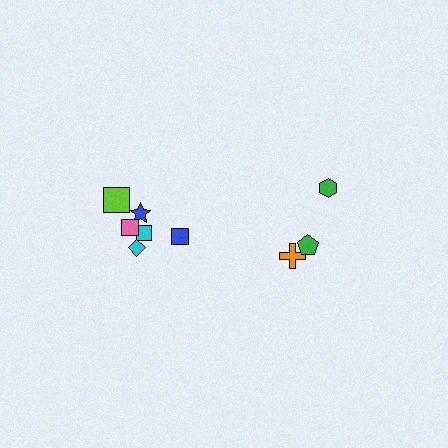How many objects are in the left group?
There are 6 objects.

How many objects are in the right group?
There are 3 objects.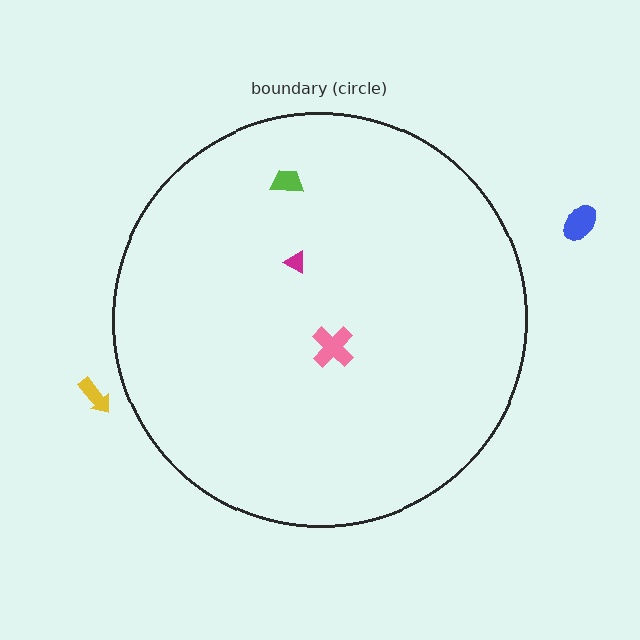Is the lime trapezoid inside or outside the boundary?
Inside.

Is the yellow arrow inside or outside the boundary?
Outside.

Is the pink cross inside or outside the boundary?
Inside.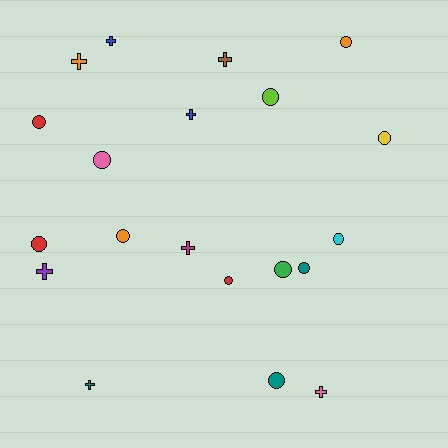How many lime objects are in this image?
There is 1 lime object.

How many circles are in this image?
There are 12 circles.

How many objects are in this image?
There are 20 objects.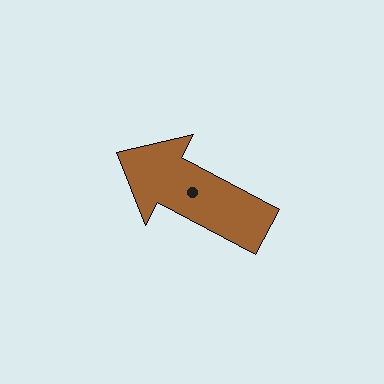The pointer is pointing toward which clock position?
Roughly 10 o'clock.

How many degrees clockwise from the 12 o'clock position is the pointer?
Approximately 298 degrees.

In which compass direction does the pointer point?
Northwest.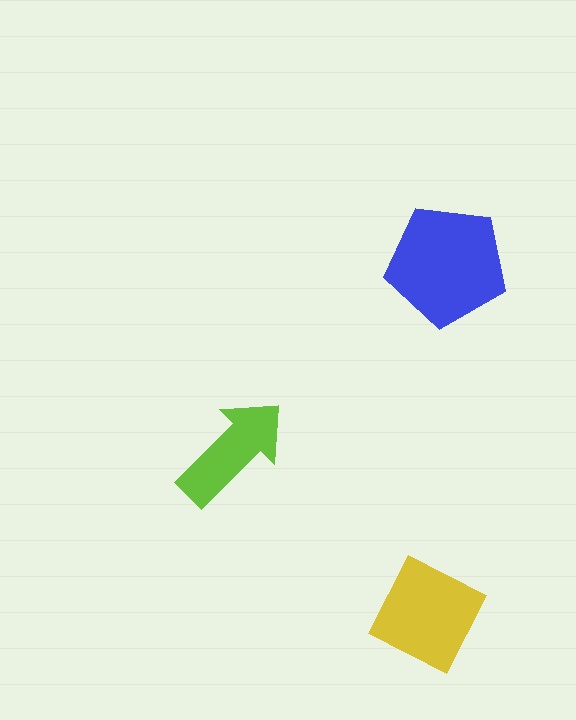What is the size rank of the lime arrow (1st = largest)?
3rd.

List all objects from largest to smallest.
The blue pentagon, the yellow square, the lime arrow.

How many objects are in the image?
There are 3 objects in the image.